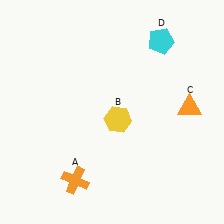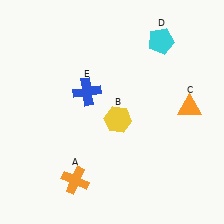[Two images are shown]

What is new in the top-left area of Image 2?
A blue cross (E) was added in the top-left area of Image 2.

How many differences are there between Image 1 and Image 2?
There is 1 difference between the two images.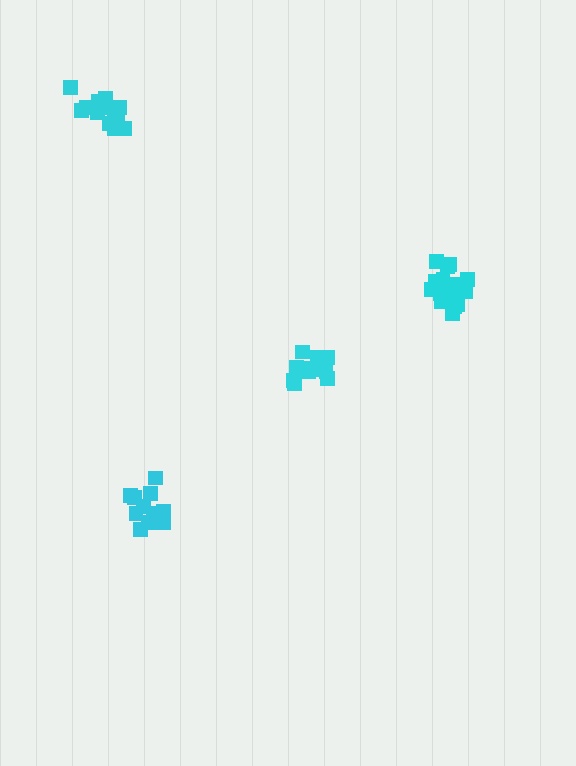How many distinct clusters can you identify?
There are 4 distinct clusters.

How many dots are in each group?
Group 1: 12 dots, Group 2: 12 dots, Group 3: 16 dots, Group 4: 16 dots (56 total).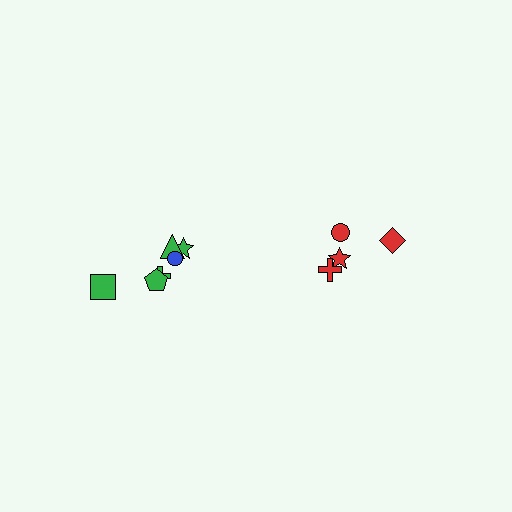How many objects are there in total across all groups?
There are 10 objects.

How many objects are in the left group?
There are 6 objects.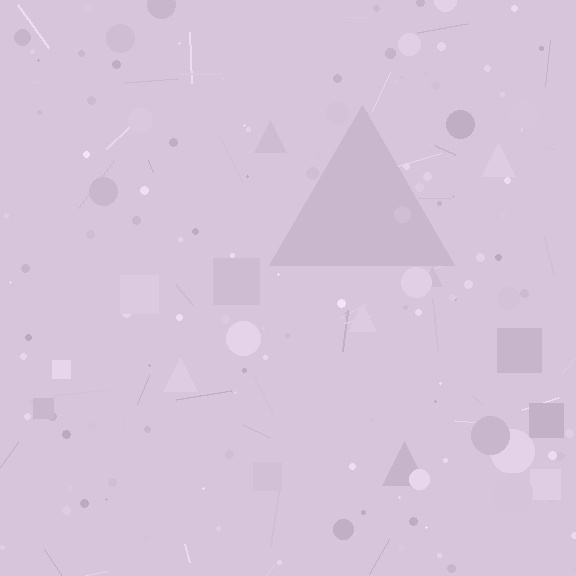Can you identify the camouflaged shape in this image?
The camouflaged shape is a triangle.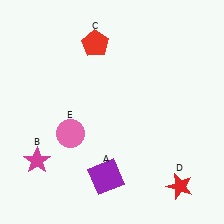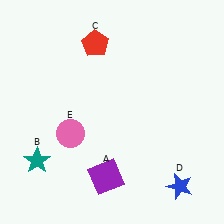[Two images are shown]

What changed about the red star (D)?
In Image 1, D is red. In Image 2, it changed to blue.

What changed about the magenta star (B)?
In Image 1, B is magenta. In Image 2, it changed to teal.